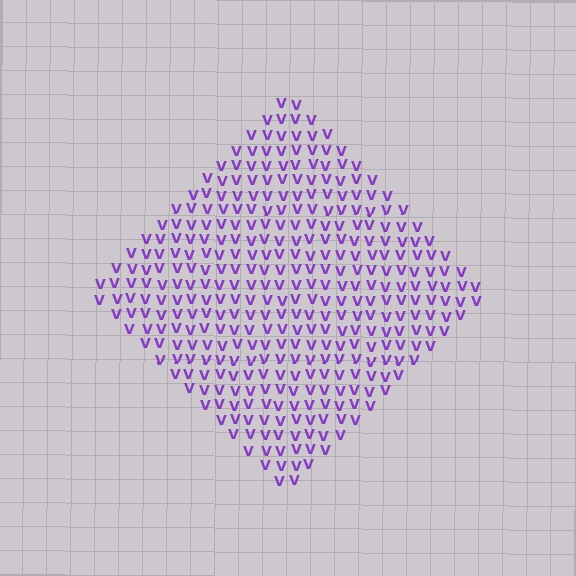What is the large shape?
The large shape is a diamond.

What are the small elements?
The small elements are letter V's.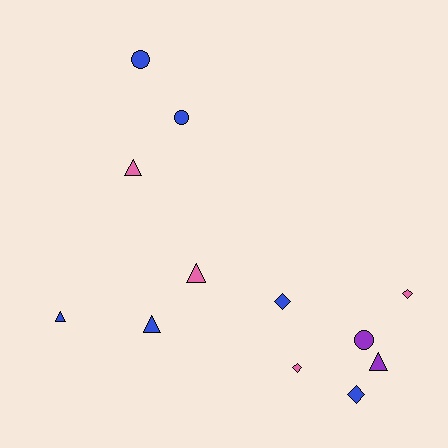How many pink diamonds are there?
There are 2 pink diamonds.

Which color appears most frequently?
Blue, with 6 objects.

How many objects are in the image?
There are 12 objects.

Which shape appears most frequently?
Triangle, with 5 objects.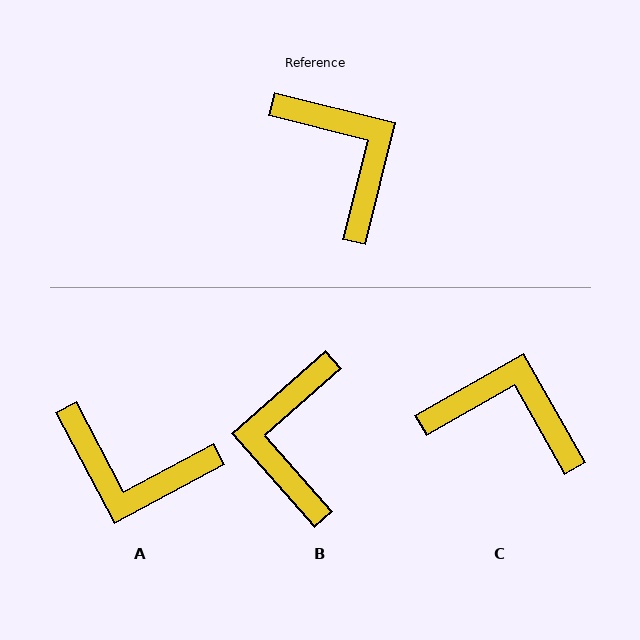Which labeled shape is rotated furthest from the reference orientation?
B, about 145 degrees away.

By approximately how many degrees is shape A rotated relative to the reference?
Approximately 138 degrees clockwise.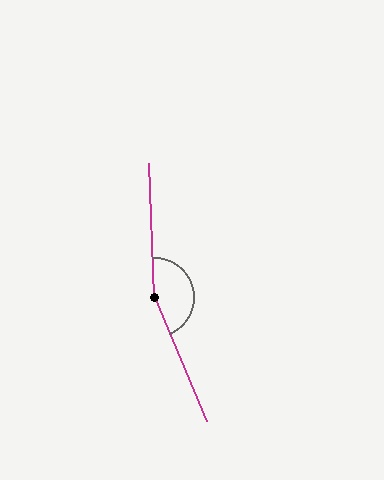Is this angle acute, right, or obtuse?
It is obtuse.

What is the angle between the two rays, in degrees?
Approximately 160 degrees.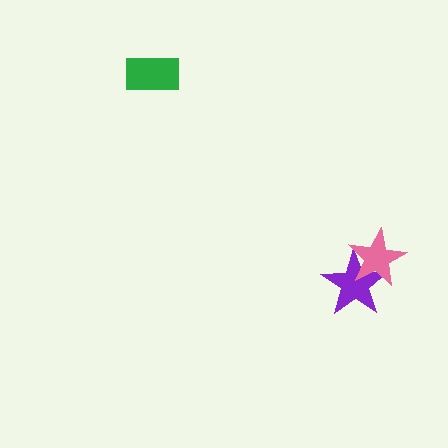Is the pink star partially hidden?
No, no other shape covers it.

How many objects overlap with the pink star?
1 object overlaps with the pink star.